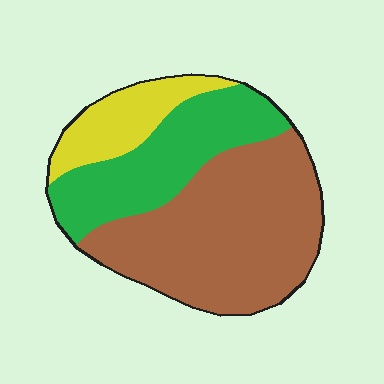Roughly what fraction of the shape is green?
Green covers about 30% of the shape.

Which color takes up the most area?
Brown, at roughly 55%.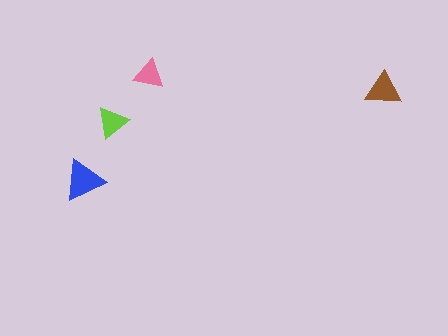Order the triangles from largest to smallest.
the blue one, the brown one, the lime one, the pink one.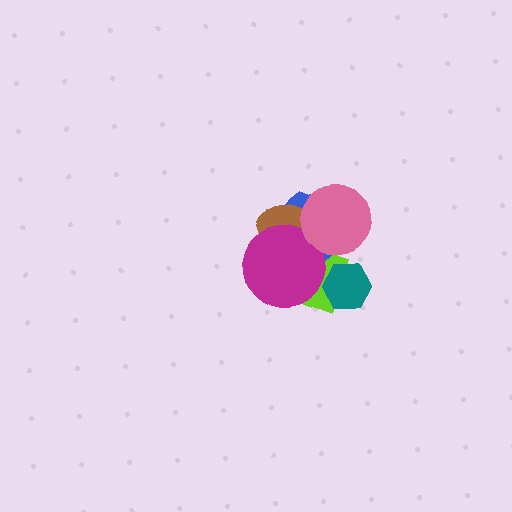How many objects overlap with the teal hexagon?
1 object overlaps with the teal hexagon.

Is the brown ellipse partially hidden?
Yes, it is partially covered by another shape.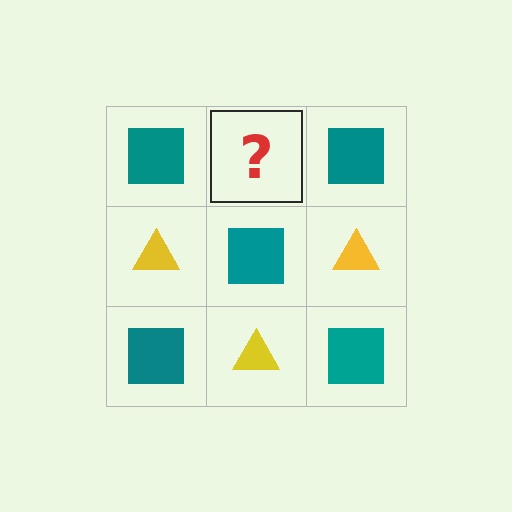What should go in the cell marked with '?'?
The missing cell should contain a yellow triangle.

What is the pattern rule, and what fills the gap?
The rule is that it alternates teal square and yellow triangle in a checkerboard pattern. The gap should be filled with a yellow triangle.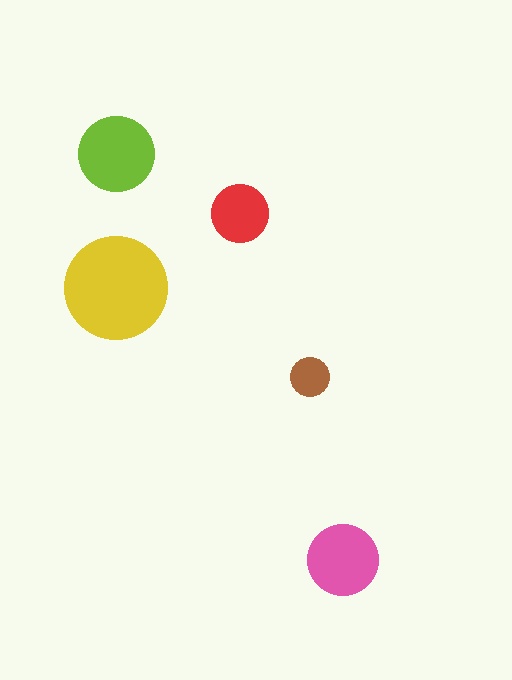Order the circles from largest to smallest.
the yellow one, the lime one, the pink one, the red one, the brown one.